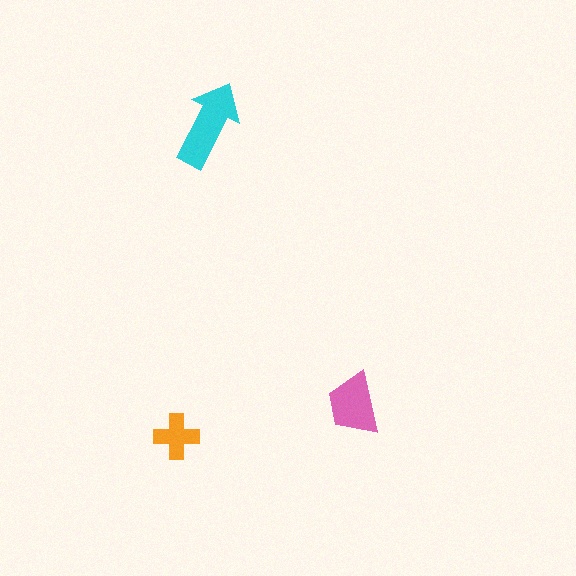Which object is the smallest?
The orange cross.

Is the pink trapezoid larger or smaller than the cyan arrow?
Smaller.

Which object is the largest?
The cyan arrow.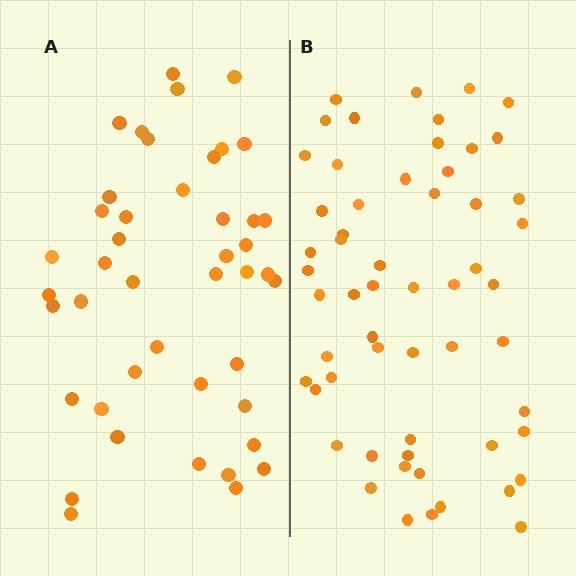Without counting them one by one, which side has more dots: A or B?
Region B (the right region) has more dots.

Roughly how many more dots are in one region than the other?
Region B has approximately 15 more dots than region A.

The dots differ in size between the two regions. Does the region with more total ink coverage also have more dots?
No. Region A has more total ink coverage because its dots are larger, but region B actually contains more individual dots. Total area can be misleading — the number of items is what matters here.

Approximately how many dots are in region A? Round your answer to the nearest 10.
About 40 dots. (The exact count is 44, which rounds to 40.)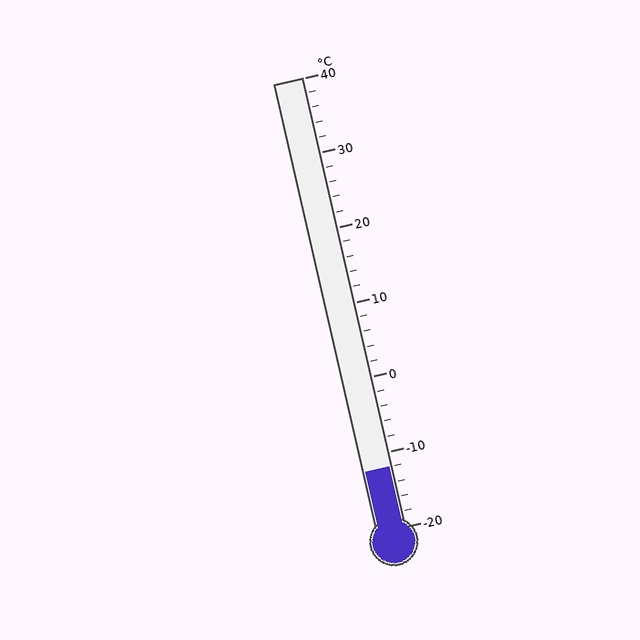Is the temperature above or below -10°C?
The temperature is below -10°C.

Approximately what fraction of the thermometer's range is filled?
The thermometer is filled to approximately 15% of its range.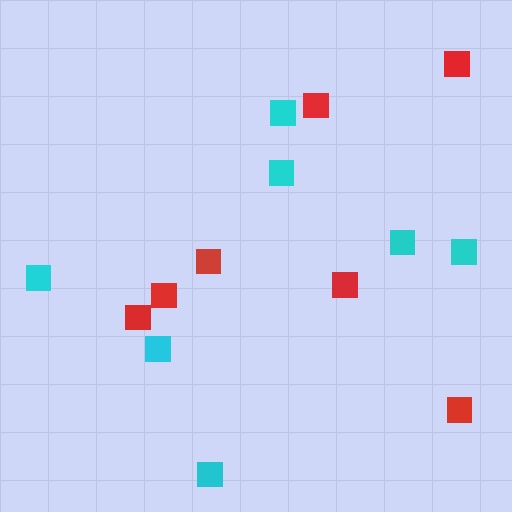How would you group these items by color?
There are 2 groups: one group of red squares (7) and one group of cyan squares (7).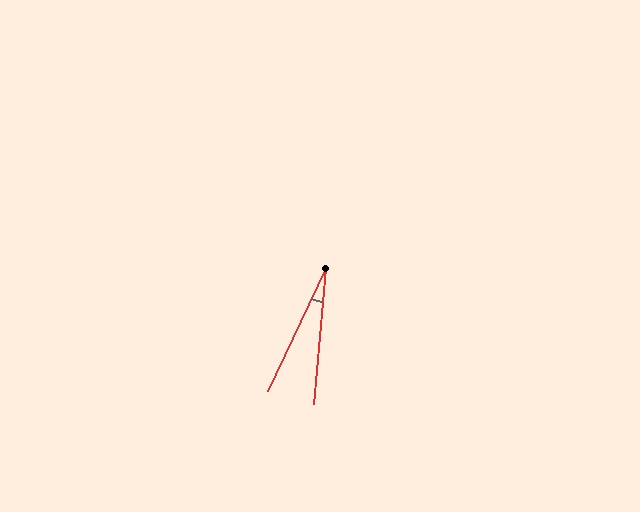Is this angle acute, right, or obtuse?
It is acute.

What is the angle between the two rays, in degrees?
Approximately 21 degrees.